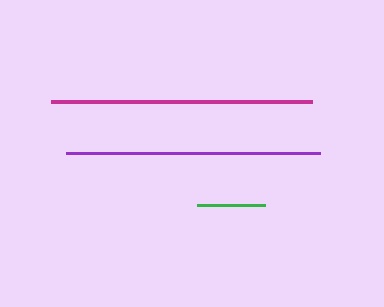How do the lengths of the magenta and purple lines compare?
The magenta and purple lines are approximately the same length.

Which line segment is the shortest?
The green line is the shortest at approximately 68 pixels.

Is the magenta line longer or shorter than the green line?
The magenta line is longer than the green line.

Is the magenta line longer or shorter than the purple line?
The magenta line is longer than the purple line.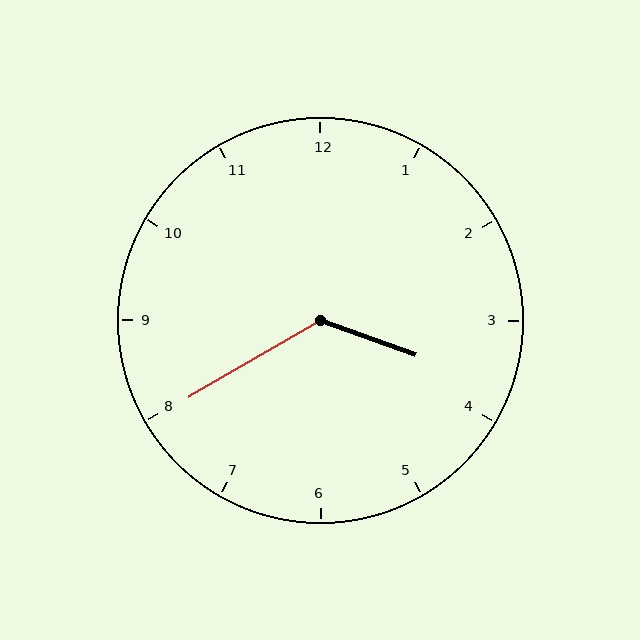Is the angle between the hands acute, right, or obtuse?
It is obtuse.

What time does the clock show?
3:40.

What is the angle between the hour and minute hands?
Approximately 130 degrees.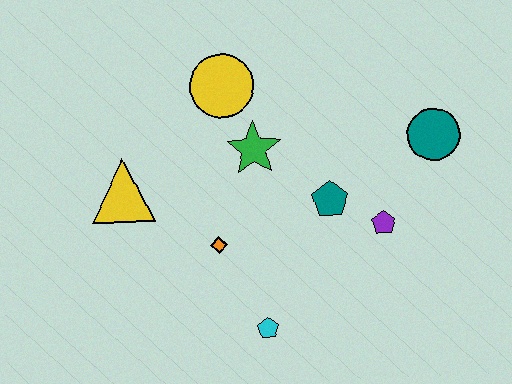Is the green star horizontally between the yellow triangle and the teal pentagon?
Yes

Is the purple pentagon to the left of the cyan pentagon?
No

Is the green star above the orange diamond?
Yes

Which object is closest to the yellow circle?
The green star is closest to the yellow circle.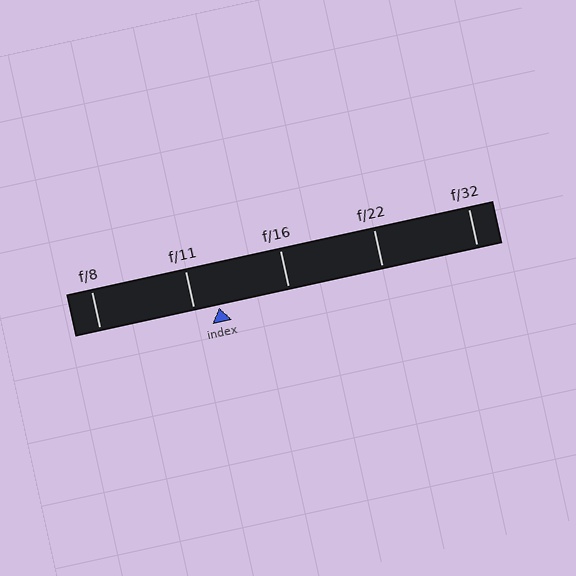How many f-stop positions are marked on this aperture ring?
There are 5 f-stop positions marked.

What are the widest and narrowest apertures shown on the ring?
The widest aperture shown is f/8 and the narrowest is f/32.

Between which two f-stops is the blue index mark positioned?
The index mark is between f/11 and f/16.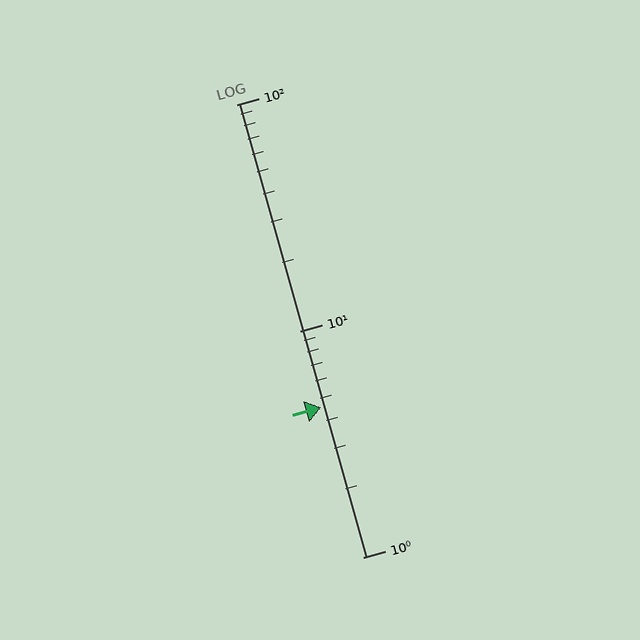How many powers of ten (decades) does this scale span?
The scale spans 2 decades, from 1 to 100.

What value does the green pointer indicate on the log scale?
The pointer indicates approximately 4.6.